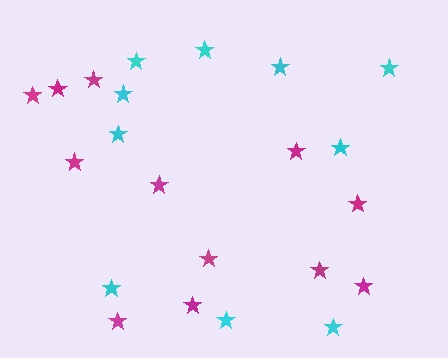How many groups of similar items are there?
There are 2 groups: one group of magenta stars (12) and one group of cyan stars (10).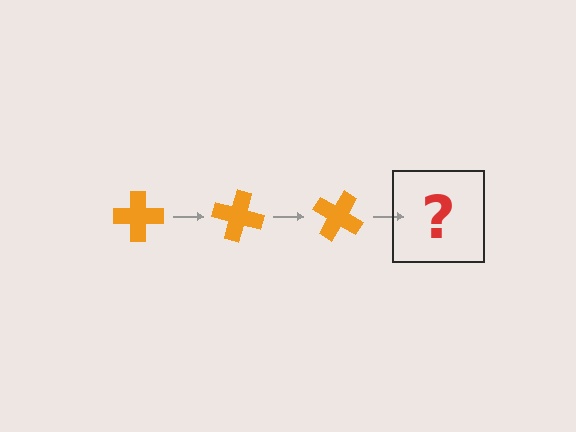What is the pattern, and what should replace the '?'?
The pattern is that the cross rotates 15 degrees each step. The '?' should be an orange cross rotated 45 degrees.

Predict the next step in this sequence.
The next step is an orange cross rotated 45 degrees.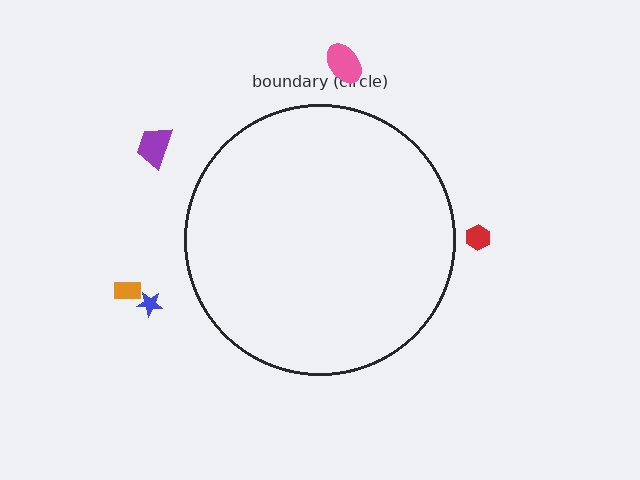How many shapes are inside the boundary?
0 inside, 5 outside.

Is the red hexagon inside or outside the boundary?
Outside.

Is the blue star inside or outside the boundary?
Outside.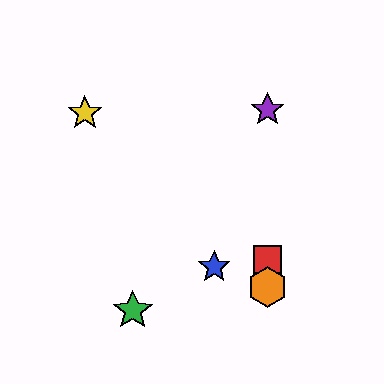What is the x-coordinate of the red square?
The red square is at x≈267.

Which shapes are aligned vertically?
The red square, the purple star, the orange hexagon are aligned vertically.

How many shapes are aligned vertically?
3 shapes (the red square, the purple star, the orange hexagon) are aligned vertically.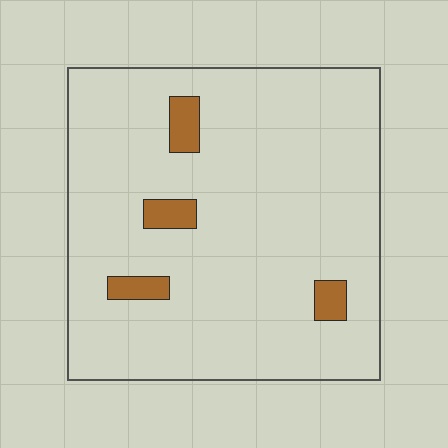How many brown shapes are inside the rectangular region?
4.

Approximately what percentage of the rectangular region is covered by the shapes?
Approximately 5%.